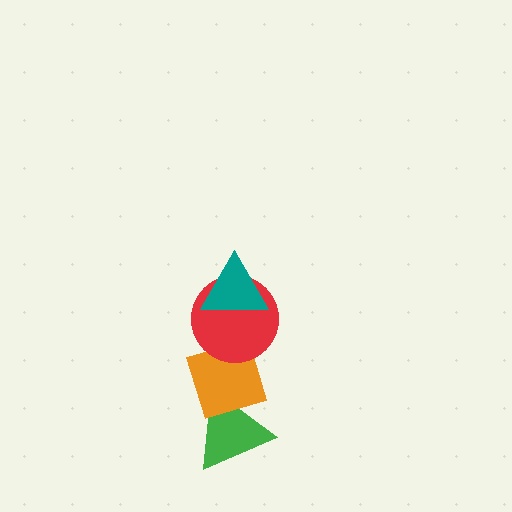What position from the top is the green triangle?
The green triangle is 4th from the top.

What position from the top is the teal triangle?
The teal triangle is 1st from the top.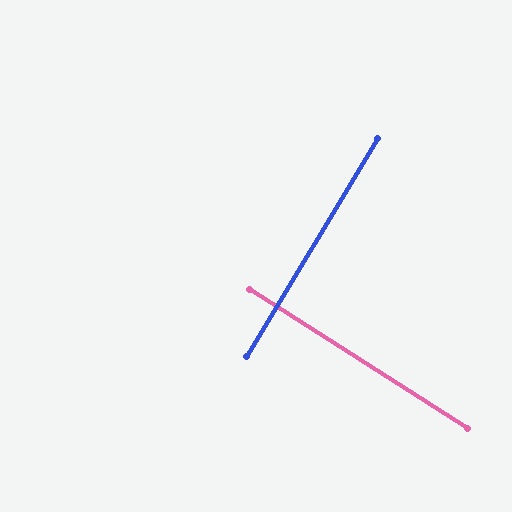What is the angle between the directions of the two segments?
Approximately 88 degrees.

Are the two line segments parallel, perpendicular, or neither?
Perpendicular — they meet at approximately 88°.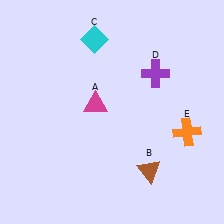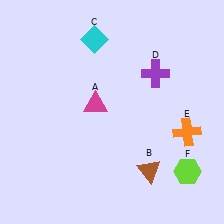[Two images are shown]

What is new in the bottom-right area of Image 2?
A lime hexagon (F) was added in the bottom-right area of Image 2.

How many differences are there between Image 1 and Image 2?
There is 1 difference between the two images.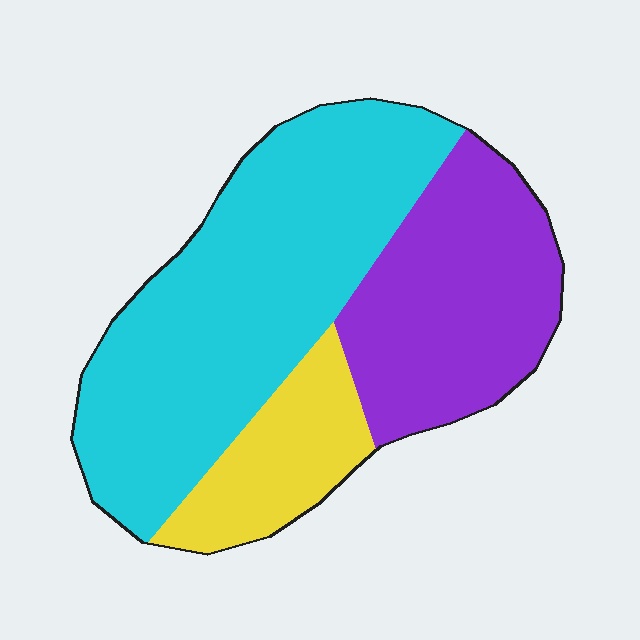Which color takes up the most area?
Cyan, at roughly 55%.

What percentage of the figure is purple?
Purple takes up between a sixth and a third of the figure.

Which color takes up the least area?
Yellow, at roughly 15%.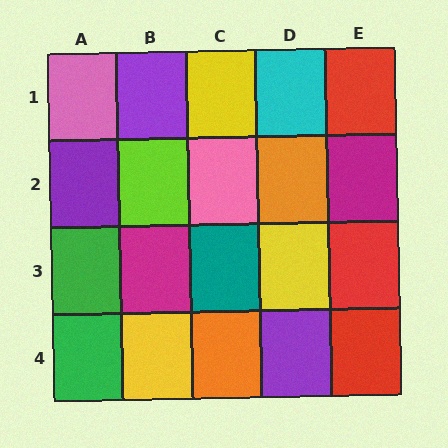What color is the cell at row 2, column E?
Magenta.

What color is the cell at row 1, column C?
Yellow.